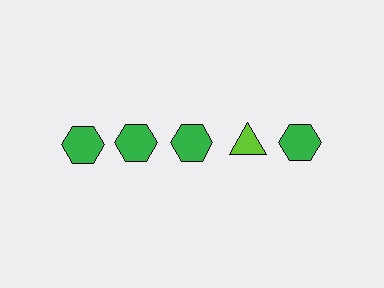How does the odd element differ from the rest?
It differs in both color (lime instead of green) and shape (triangle instead of hexagon).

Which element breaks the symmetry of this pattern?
The lime triangle in the top row, second from right column breaks the symmetry. All other shapes are green hexagons.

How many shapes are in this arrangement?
There are 5 shapes arranged in a grid pattern.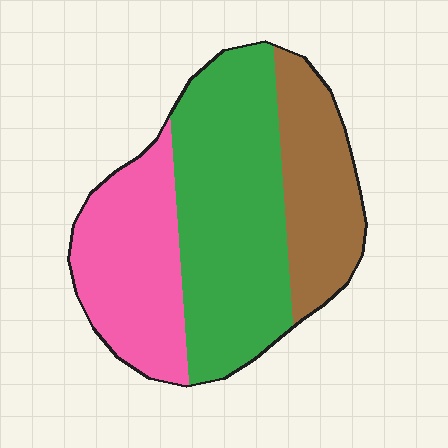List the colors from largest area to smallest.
From largest to smallest: green, pink, brown.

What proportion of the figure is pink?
Pink covers 29% of the figure.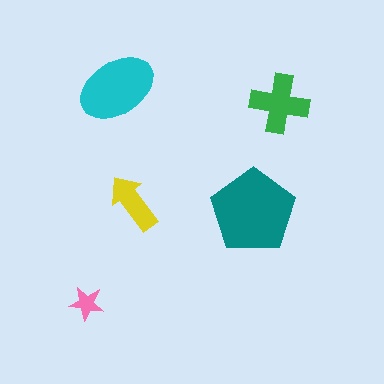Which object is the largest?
The teal pentagon.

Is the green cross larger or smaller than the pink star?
Larger.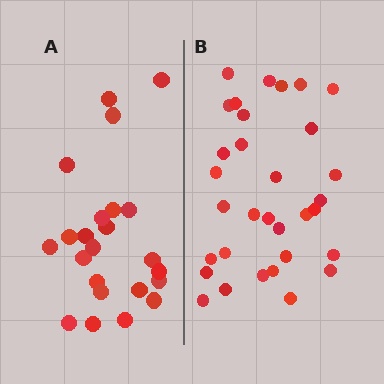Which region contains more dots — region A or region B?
Region B (the right region) has more dots.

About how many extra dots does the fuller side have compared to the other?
Region B has roughly 8 or so more dots than region A.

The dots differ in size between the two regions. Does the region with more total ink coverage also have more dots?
No. Region A has more total ink coverage because its dots are larger, but region B actually contains more individual dots. Total area can be misleading — the number of items is what matters here.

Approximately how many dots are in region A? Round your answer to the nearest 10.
About 20 dots. (The exact count is 23, which rounds to 20.)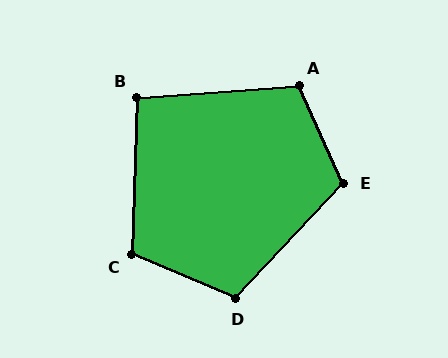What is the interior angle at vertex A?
Approximately 110 degrees (obtuse).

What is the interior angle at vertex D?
Approximately 111 degrees (obtuse).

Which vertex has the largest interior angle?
E, at approximately 112 degrees.